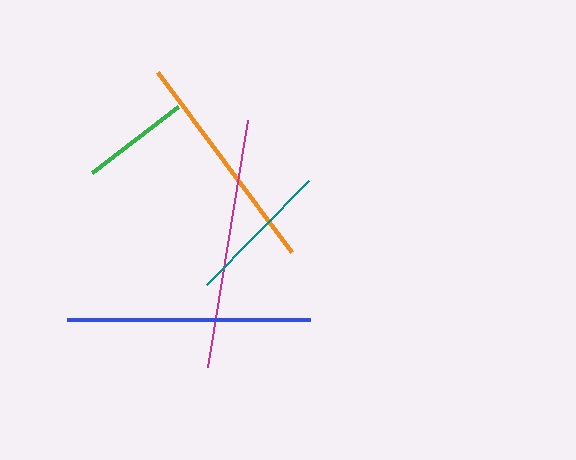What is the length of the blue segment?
The blue segment is approximately 243 pixels long.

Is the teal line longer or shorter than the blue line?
The blue line is longer than the teal line.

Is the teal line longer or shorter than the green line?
The teal line is longer than the green line.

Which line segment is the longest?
The magenta line is the longest at approximately 250 pixels.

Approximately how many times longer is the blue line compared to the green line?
The blue line is approximately 2.2 times the length of the green line.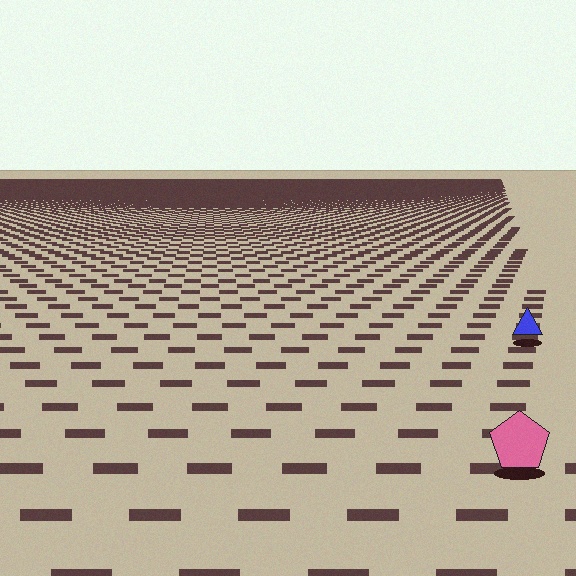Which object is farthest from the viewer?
The blue triangle is farthest from the viewer. It appears smaller and the ground texture around it is denser.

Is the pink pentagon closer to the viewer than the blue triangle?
Yes. The pink pentagon is closer — you can tell from the texture gradient: the ground texture is coarser near it.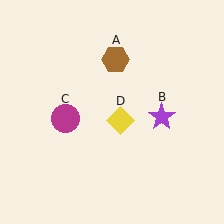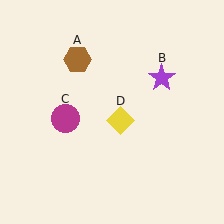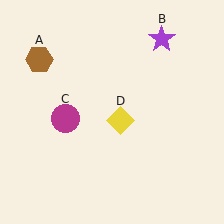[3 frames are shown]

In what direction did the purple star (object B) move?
The purple star (object B) moved up.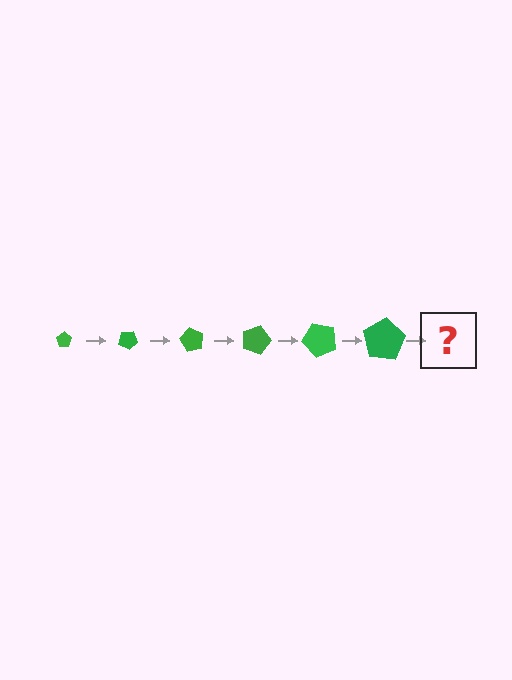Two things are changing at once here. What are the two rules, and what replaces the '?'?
The two rules are that the pentagon grows larger each step and it rotates 30 degrees each step. The '?' should be a pentagon, larger than the previous one and rotated 180 degrees from the start.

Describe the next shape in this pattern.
It should be a pentagon, larger than the previous one and rotated 180 degrees from the start.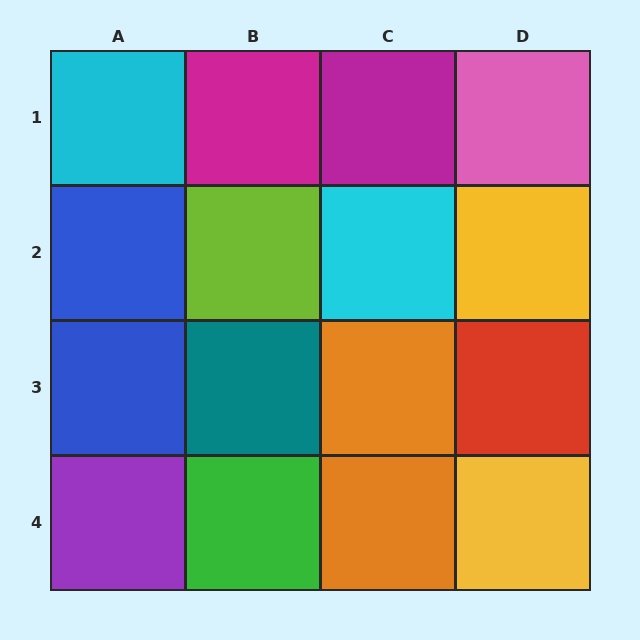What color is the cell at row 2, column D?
Yellow.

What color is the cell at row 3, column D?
Red.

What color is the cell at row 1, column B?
Magenta.